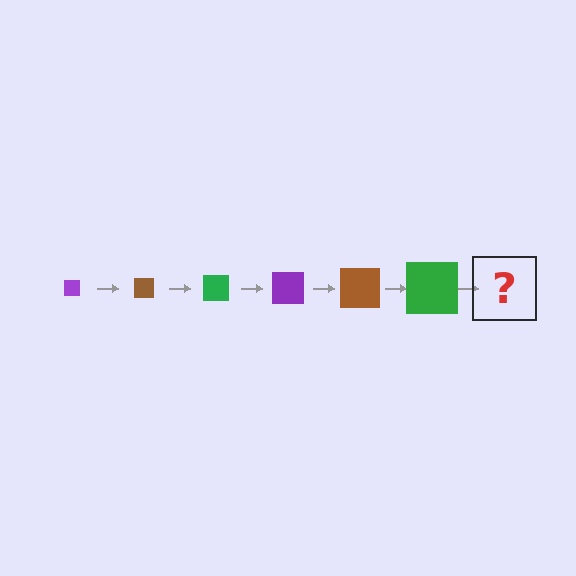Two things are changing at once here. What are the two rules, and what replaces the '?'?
The two rules are that the square grows larger each step and the color cycles through purple, brown, and green. The '?' should be a purple square, larger than the previous one.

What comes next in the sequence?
The next element should be a purple square, larger than the previous one.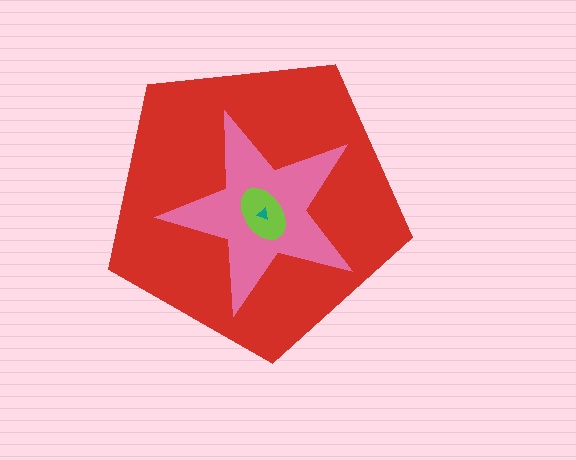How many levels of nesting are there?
4.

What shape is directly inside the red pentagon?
The pink star.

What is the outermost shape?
The red pentagon.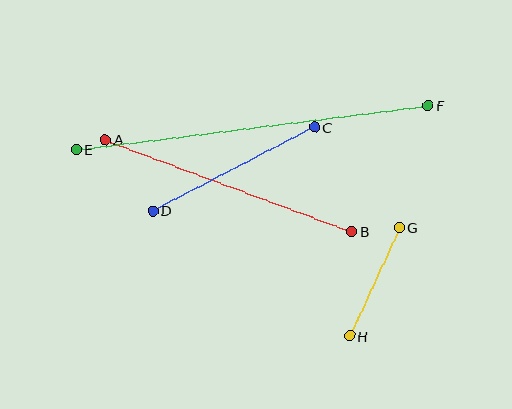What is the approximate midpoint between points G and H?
The midpoint is at approximately (375, 282) pixels.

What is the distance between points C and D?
The distance is approximately 182 pixels.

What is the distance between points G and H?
The distance is approximately 119 pixels.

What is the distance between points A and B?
The distance is approximately 262 pixels.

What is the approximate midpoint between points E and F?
The midpoint is at approximately (252, 128) pixels.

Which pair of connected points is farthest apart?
Points E and F are farthest apart.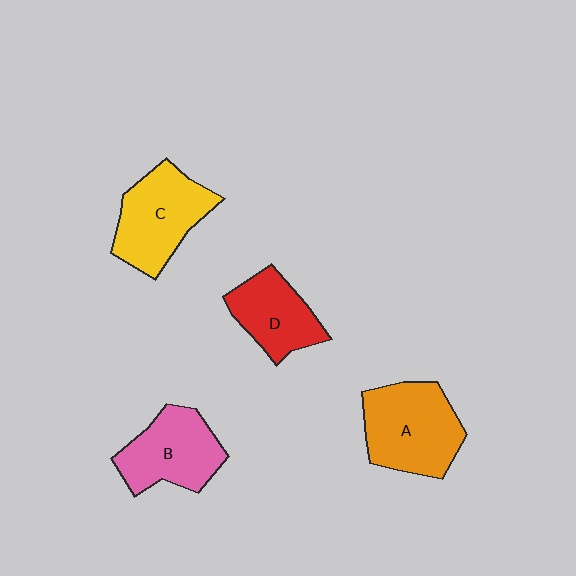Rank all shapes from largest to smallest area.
From largest to smallest: A (orange), C (yellow), B (pink), D (red).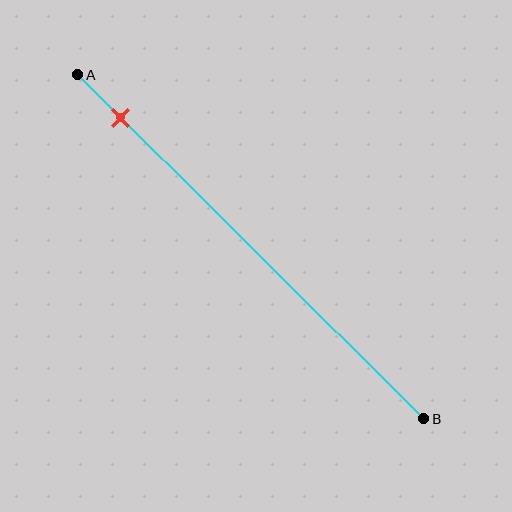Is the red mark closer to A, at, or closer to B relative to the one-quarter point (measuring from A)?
The red mark is closer to point A than the one-quarter point of segment AB.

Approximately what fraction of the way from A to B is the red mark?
The red mark is approximately 10% of the way from A to B.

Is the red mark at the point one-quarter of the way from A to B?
No, the mark is at about 10% from A, not at the 25% one-quarter point.